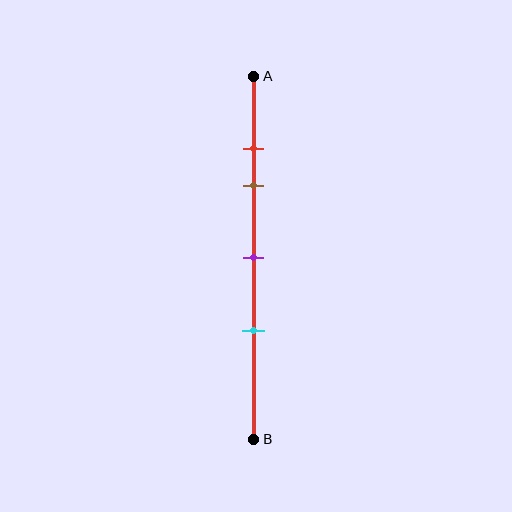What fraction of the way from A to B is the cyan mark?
The cyan mark is approximately 70% (0.7) of the way from A to B.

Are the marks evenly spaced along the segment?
No, the marks are not evenly spaced.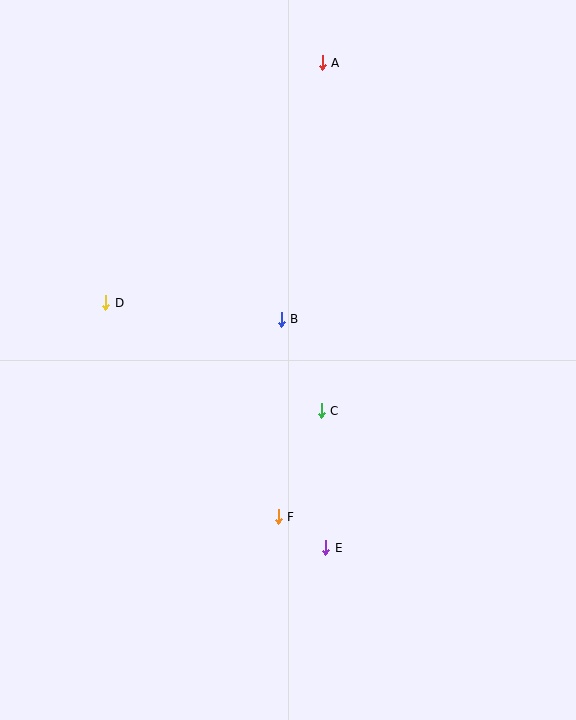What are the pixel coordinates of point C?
Point C is at (321, 411).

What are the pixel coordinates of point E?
Point E is at (326, 548).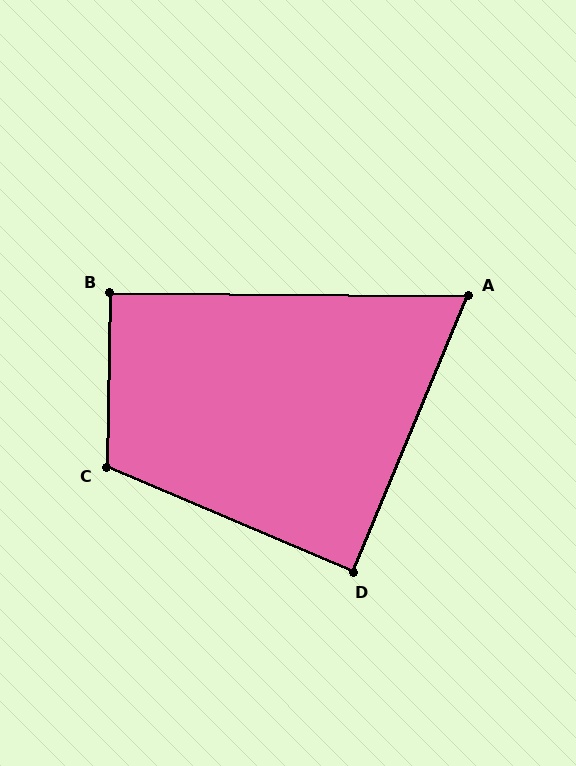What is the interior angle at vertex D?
Approximately 89 degrees (approximately right).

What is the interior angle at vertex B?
Approximately 91 degrees (approximately right).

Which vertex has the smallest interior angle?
A, at approximately 68 degrees.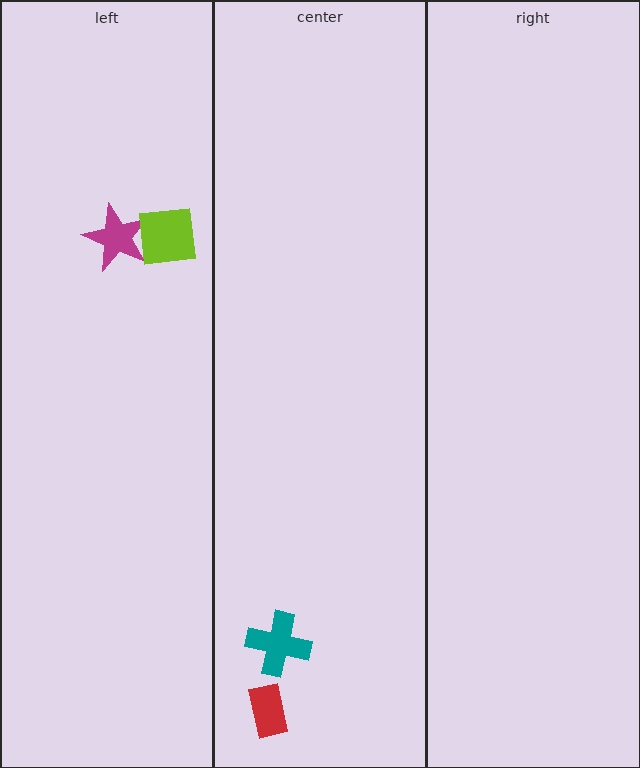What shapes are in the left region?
The magenta star, the lime square.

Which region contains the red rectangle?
The center region.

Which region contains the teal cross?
The center region.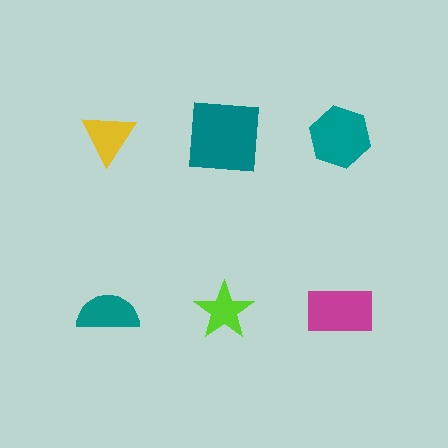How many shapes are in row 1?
3 shapes.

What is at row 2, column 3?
A magenta rectangle.